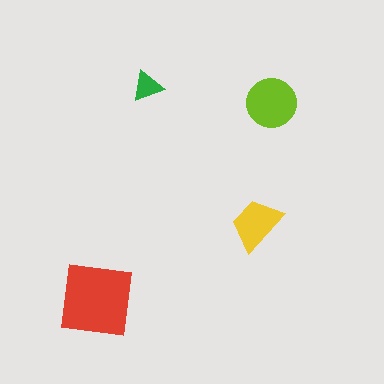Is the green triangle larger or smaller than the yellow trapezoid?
Smaller.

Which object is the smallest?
The green triangle.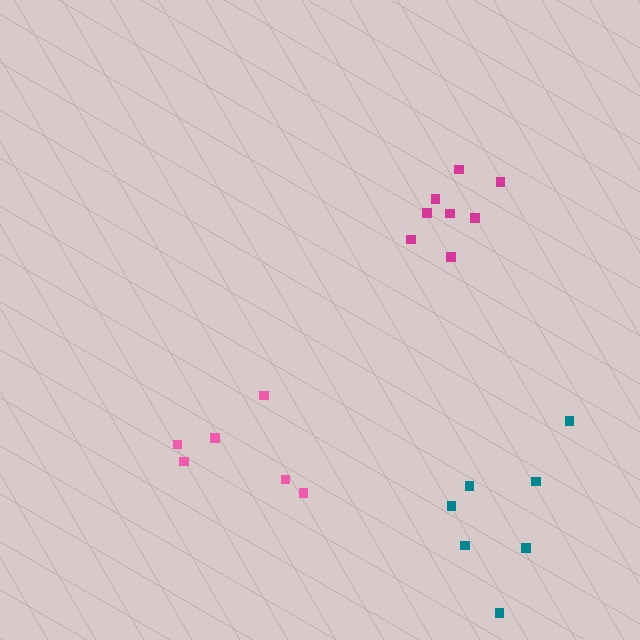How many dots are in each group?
Group 1: 8 dots, Group 2: 7 dots, Group 3: 6 dots (21 total).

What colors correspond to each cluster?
The clusters are colored: magenta, teal, pink.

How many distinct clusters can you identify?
There are 3 distinct clusters.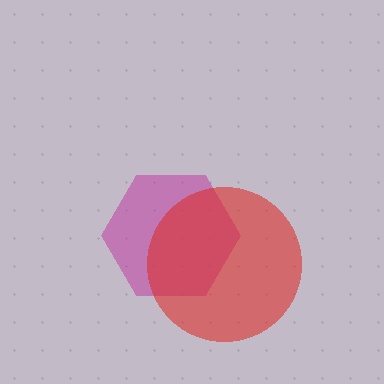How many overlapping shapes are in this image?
There are 2 overlapping shapes in the image.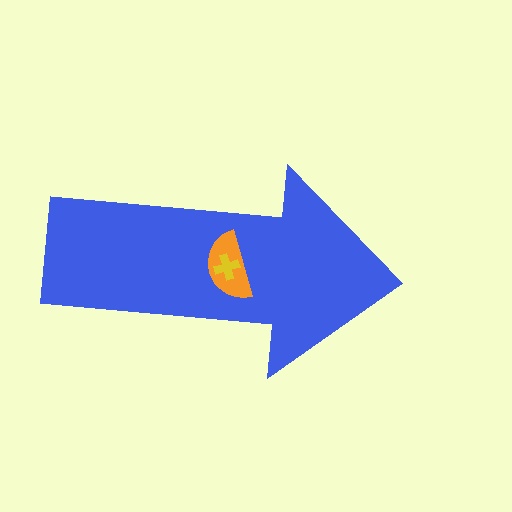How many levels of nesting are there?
3.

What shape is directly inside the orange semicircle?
The yellow cross.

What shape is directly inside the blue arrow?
The orange semicircle.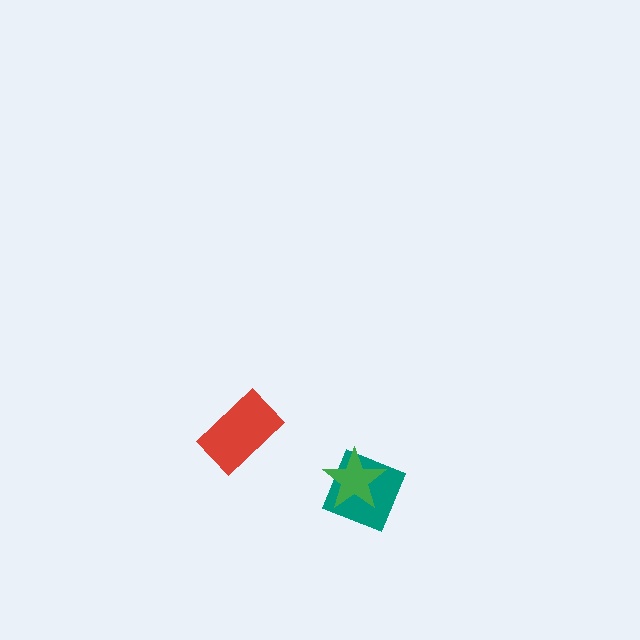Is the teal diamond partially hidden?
Yes, it is partially covered by another shape.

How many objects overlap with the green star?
1 object overlaps with the green star.